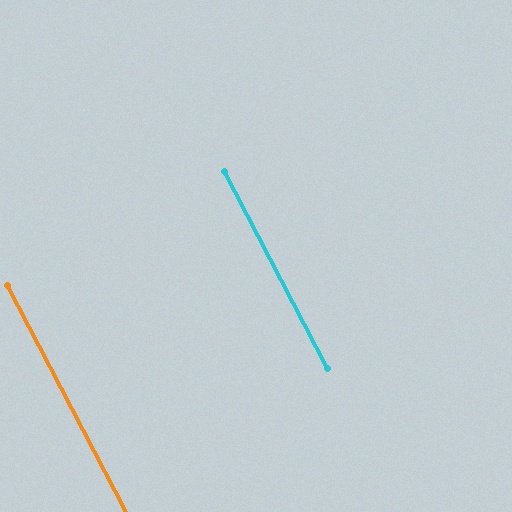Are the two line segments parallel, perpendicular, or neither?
Parallel — their directions differ by only 0.2°.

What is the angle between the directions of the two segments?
Approximately 0 degrees.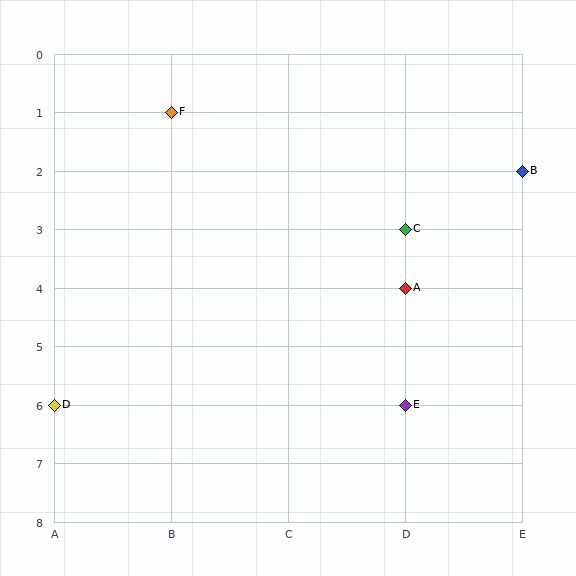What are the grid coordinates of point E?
Point E is at grid coordinates (D, 6).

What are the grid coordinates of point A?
Point A is at grid coordinates (D, 4).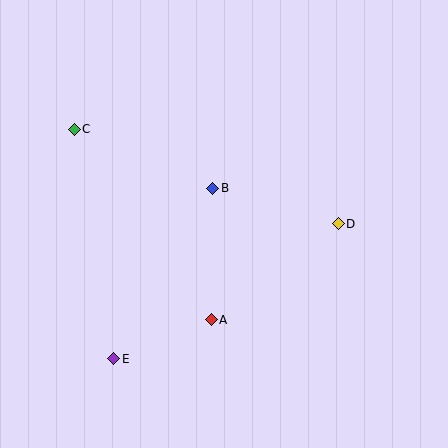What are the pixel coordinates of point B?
Point B is at (213, 189).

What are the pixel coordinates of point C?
Point C is at (74, 129).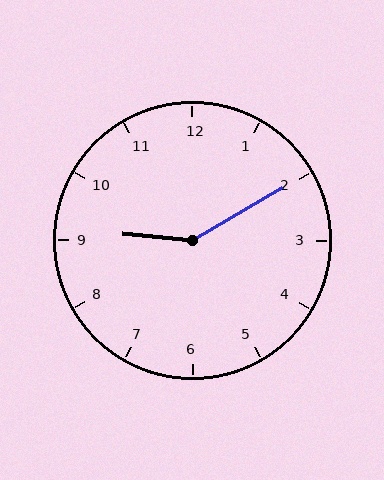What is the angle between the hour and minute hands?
Approximately 145 degrees.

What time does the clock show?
9:10.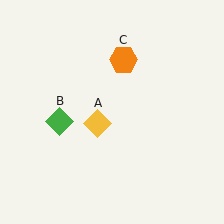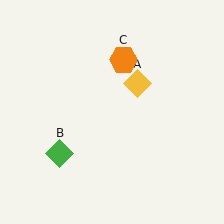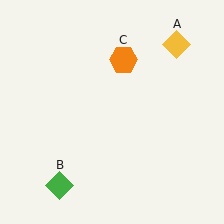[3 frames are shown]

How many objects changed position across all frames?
2 objects changed position: yellow diamond (object A), green diamond (object B).